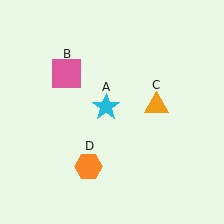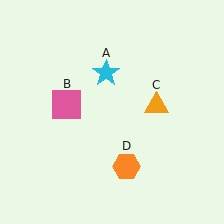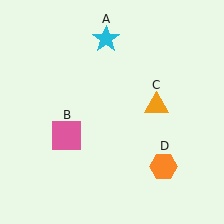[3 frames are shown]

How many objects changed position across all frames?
3 objects changed position: cyan star (object A), pink square (object B), orange hexagon (object D).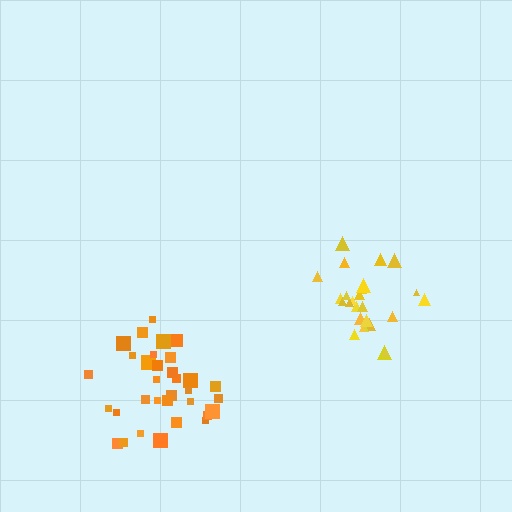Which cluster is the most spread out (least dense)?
Orange.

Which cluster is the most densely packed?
Yellow.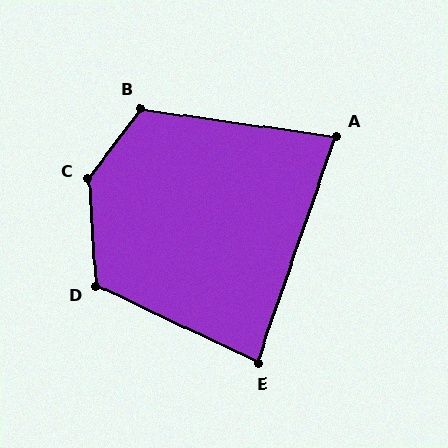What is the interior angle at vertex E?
Approximately 84 degrees (acute).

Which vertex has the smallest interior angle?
A, at approximately 79 degrees.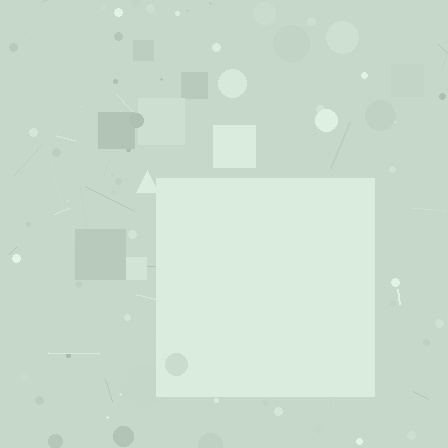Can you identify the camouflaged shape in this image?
The camouflaged shape is a square.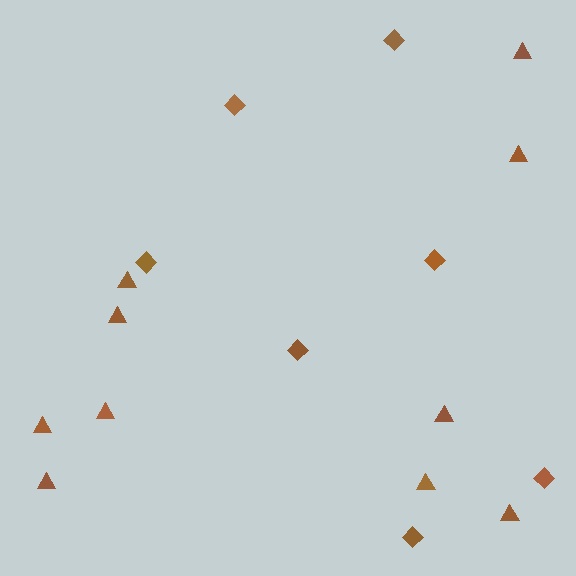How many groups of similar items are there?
There are 2 groups: one group of triangles (10) and one group of diamonds (7).